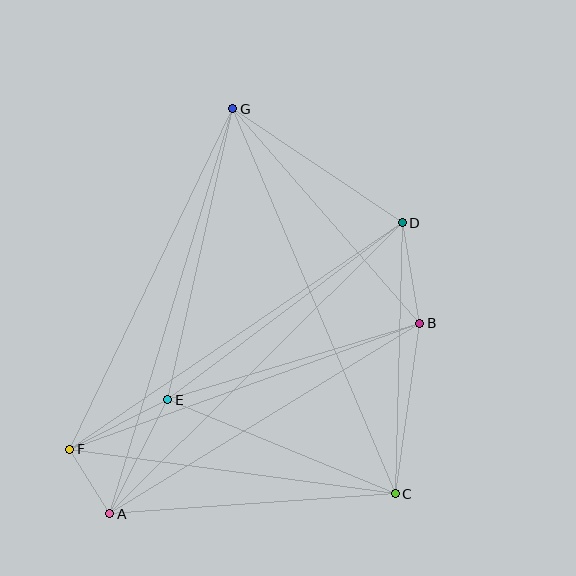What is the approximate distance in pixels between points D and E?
The distance between D and E is approximately 294 pixels.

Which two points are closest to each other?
Points A and F are closest to each other.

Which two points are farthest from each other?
Points A and G are farthest from each other.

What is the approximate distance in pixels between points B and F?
The distance between B and F is approximately 372 pixels.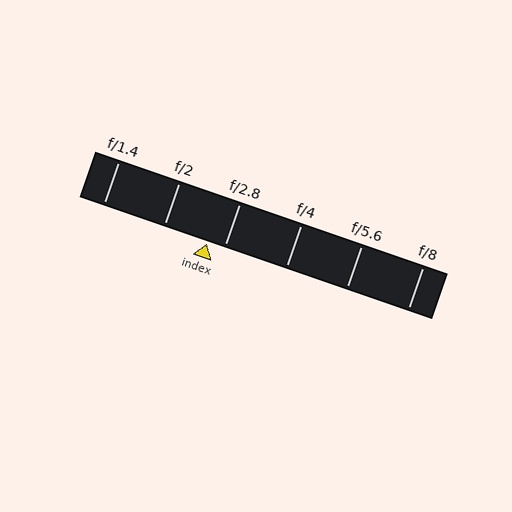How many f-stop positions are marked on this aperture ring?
There are 6 f-stop positions marked.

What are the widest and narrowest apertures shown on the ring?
The widest aperture shown is f/1.4 and the narrowest is f/8.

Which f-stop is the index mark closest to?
The index mark is closest to f/2.8.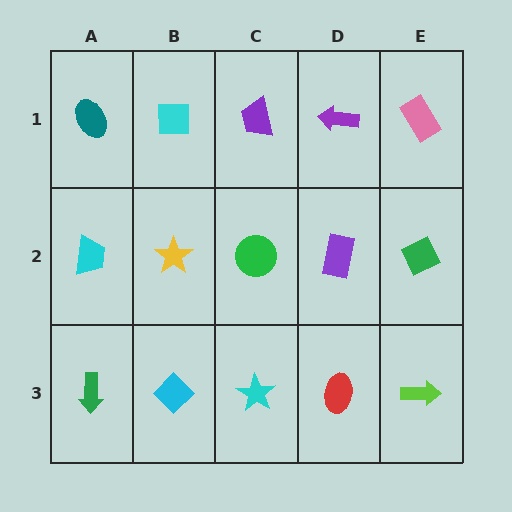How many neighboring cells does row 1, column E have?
2.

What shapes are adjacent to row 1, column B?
A yellow star (row 2, column B), a teal ellipse (row 1, column A), a purple trapezoid (row 1, column C).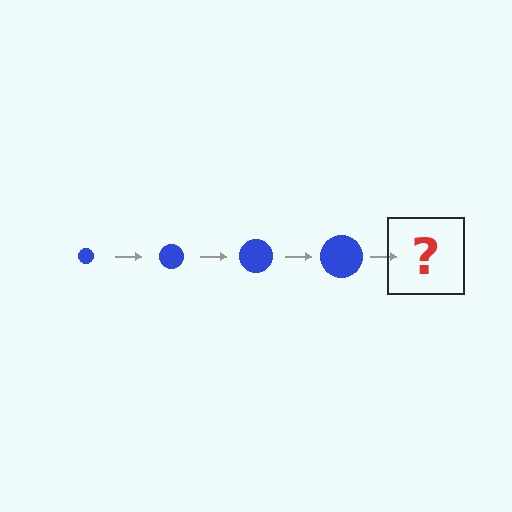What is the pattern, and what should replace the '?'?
The pattern is that the circle gets progressively larger each step. The '?' should be a blue circle, larger than the previous one.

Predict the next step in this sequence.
The next step is a blue circle, larger than the previous one.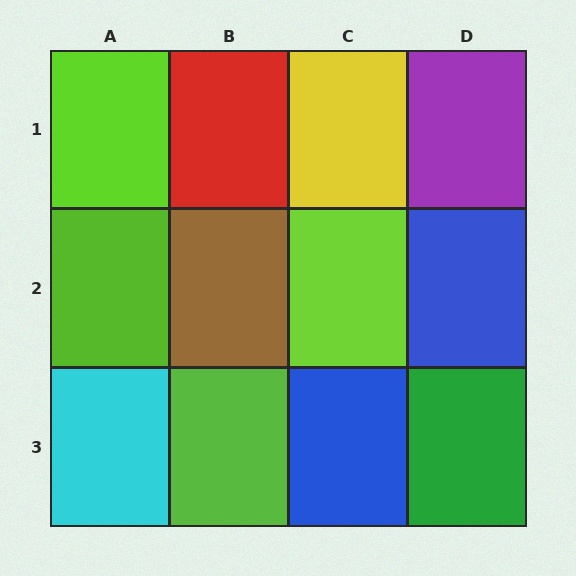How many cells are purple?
1 cell is purple.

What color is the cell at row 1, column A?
Lime.